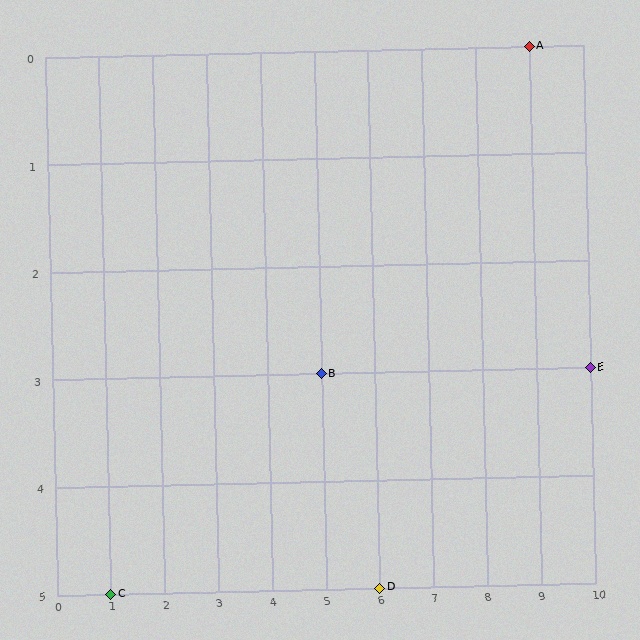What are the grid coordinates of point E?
Point E is at grid coordinates (10, 3).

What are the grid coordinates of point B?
Point B is at grid coordinates (5, 3).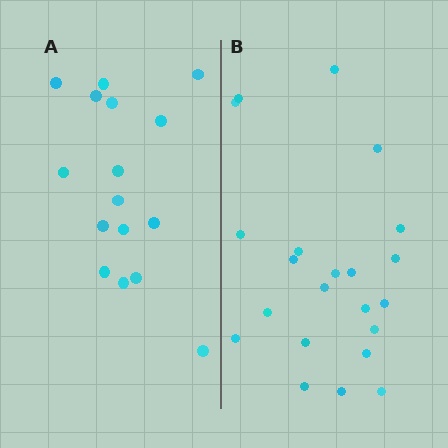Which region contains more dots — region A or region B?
Region B (the right region) has more dots.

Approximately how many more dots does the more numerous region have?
Region B has about 6 more dots than region A.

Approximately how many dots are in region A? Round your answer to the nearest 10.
About 20 dots. (The exact count is 16, which rounds to 20.)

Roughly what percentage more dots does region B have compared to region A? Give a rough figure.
About 40% more.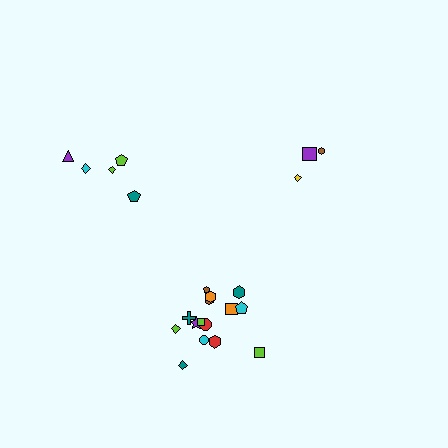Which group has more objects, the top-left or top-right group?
The top-left group.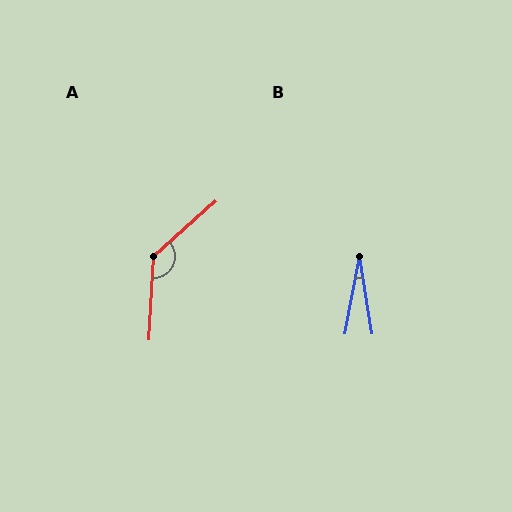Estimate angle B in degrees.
Approximately 20 degrees.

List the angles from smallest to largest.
B (20°), A (134°).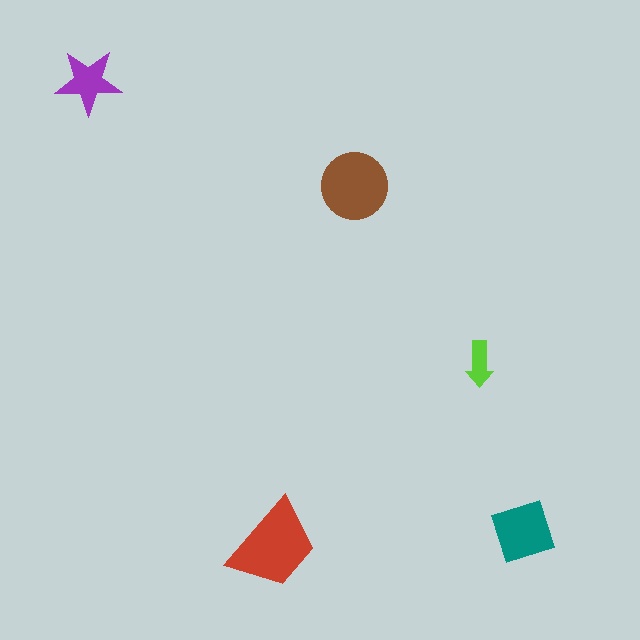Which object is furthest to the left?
The purple star is leftmost.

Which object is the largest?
The red trapezoid.